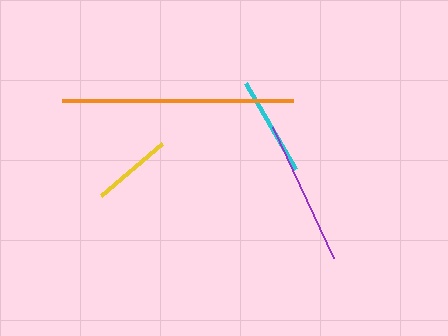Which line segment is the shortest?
The yellow line is the shortest at approximately 80 pixels.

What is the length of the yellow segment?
The yellow segment is approximately 80 pixels long.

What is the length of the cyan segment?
The cyan segment is approximately 100 pixels long.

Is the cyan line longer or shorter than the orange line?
The orange line is longer than the cyan line.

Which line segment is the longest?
The orange line is the longest at approximately 231 pixels.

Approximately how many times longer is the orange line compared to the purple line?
The orange line is approximately 1.6 times the length of the purple line.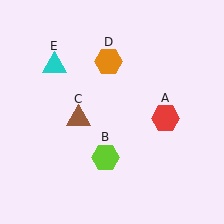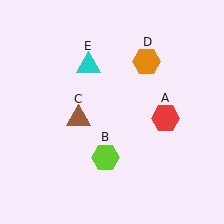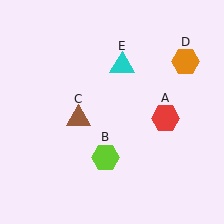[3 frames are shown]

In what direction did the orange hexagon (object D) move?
The orange hexagon (object D) moved right.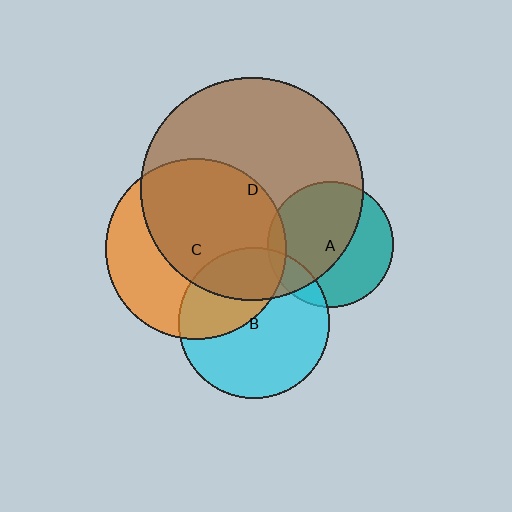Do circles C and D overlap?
Yes.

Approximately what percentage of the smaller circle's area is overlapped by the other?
Approximately 60%.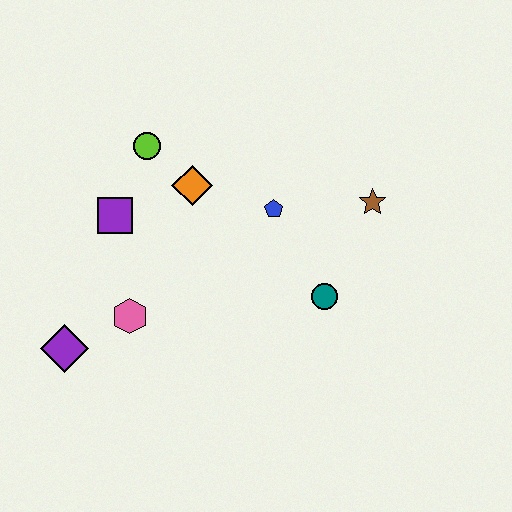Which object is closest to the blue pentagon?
The orange diamond is closest to the blue pentagon.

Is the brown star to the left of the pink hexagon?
No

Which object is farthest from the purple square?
The brown star is farthest from the purple square.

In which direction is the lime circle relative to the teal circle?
The lime circle is to the left of the teal circle.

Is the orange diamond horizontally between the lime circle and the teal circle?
Yes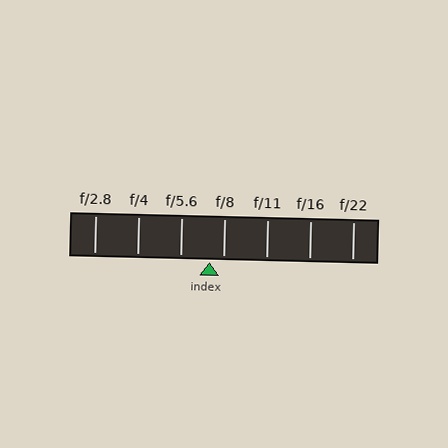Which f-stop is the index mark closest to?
The index mark is closest to f/8.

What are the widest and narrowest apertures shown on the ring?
The widest aperture shown is f/2.8 and the narrowest is f/22.